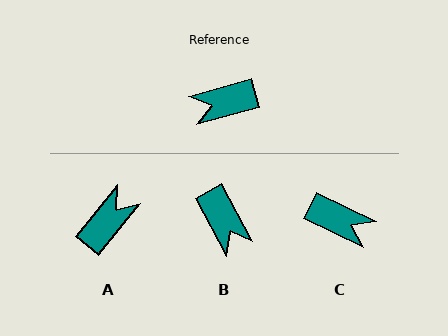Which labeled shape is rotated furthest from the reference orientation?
A, about 144 degrees away.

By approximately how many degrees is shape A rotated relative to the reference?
Approximately 144 degrees clockwise.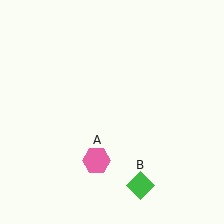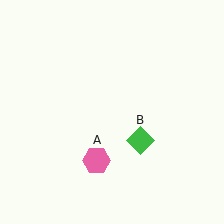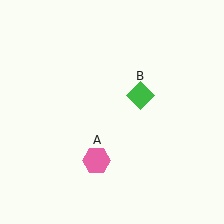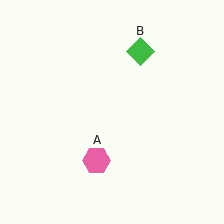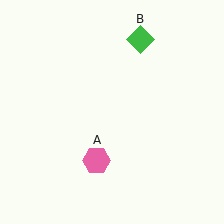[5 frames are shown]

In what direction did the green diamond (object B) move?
The green diamond (object B) moved up.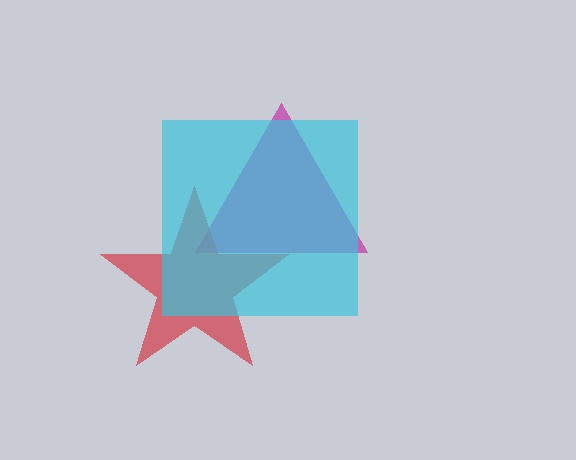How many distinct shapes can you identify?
There are 3 distinct shapes: a magenta triangle, a red star, a cyan square.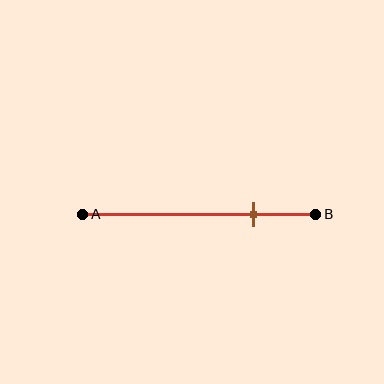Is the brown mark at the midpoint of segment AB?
No, the mark is at about 75% from A, not at the 50% midpoint.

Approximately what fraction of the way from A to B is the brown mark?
The brown mark is approximately 75% of the way from A to B.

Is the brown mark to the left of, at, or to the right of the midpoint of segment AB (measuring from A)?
The brown mark is to the right of the midpoint of segment AB.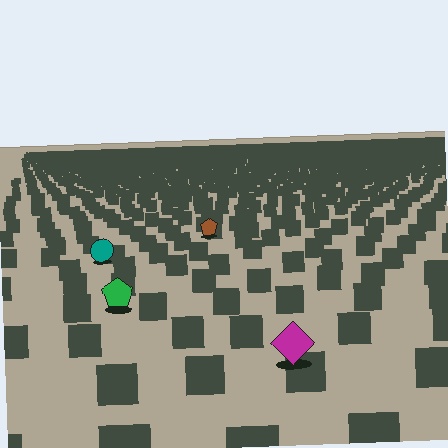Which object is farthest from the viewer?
The brown pentagon is farthest from the viewer. It appears smaller and the ground texture around it is denser.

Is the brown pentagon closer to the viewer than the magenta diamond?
No. The magenta diamond is closer — you can tell from the texture gradient: the ground texture is coarser near it.